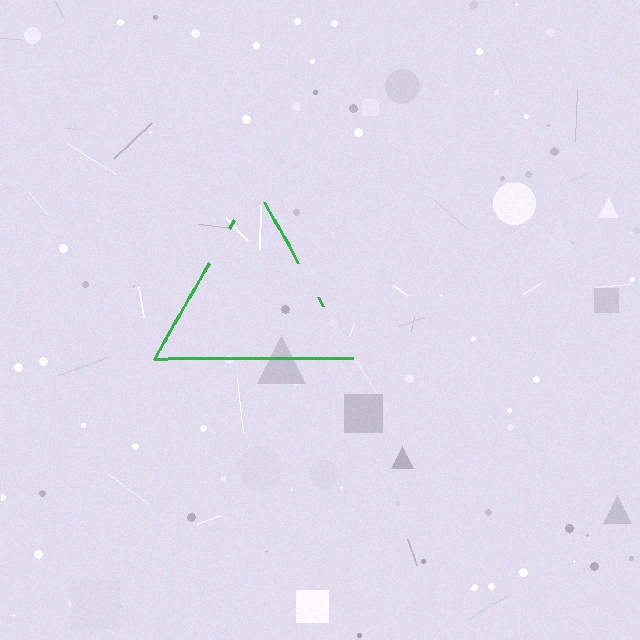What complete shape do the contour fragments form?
The contour fragments form a triangle.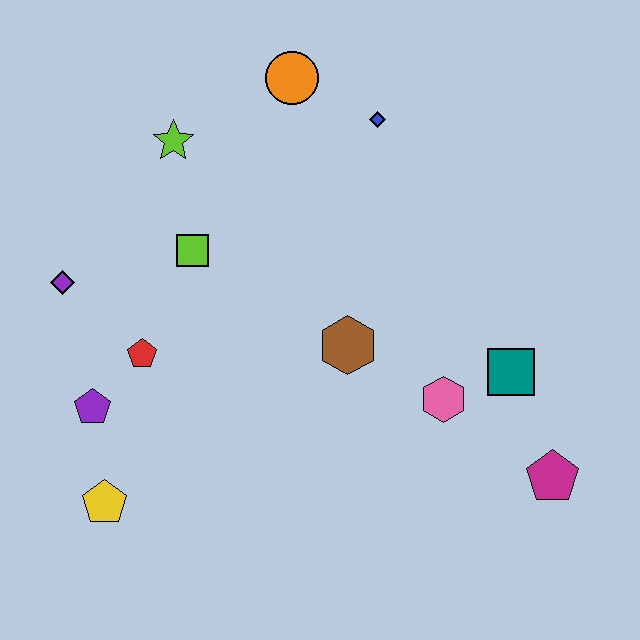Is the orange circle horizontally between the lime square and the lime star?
No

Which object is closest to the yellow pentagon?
The purple pentagon is closest to the yellow pentagon.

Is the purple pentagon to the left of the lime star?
Yes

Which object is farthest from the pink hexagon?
The purple diamond is farthest from the pink hexagon.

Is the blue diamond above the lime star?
Yes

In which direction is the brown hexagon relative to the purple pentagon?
The brown hexagon is to the right of the purple pentagon.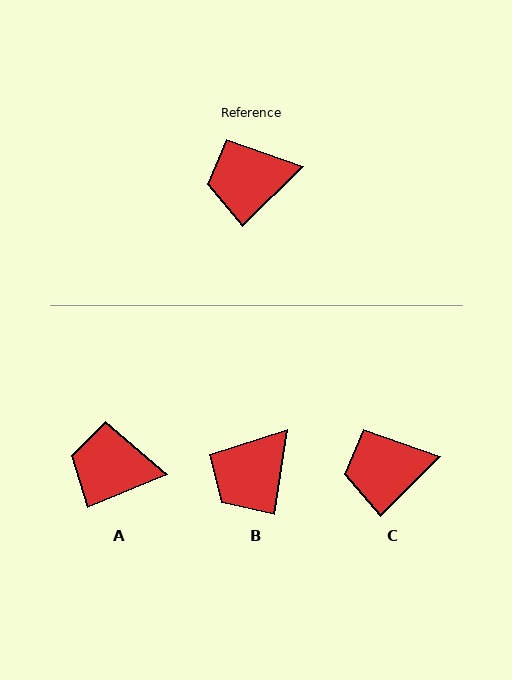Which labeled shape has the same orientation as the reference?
C.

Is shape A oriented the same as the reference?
No, it is off by about 22 degrees.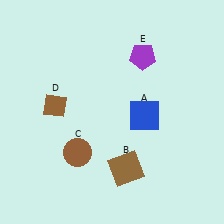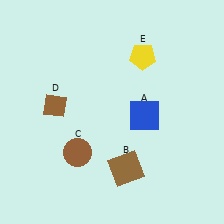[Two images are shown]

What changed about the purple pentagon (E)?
In Image 1, E is purple. In Image 2, it changed to yellow.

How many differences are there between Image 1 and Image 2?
There is 1 difference between the two images.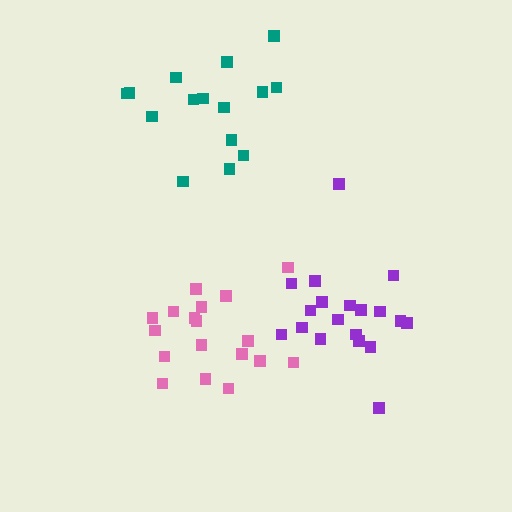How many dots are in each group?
Group 1: 18 dots, Group 2: 19 dots, Group 3: 15 dots (52 total).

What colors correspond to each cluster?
The clusters are colored: pink, purple, teal.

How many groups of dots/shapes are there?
There are 3 groups.